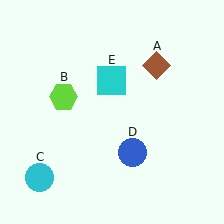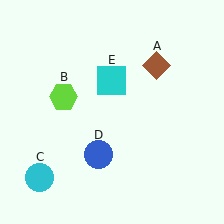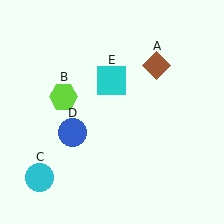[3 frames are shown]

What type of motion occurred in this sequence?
The blue circle (object D) rotated clockwise around the center of the scene.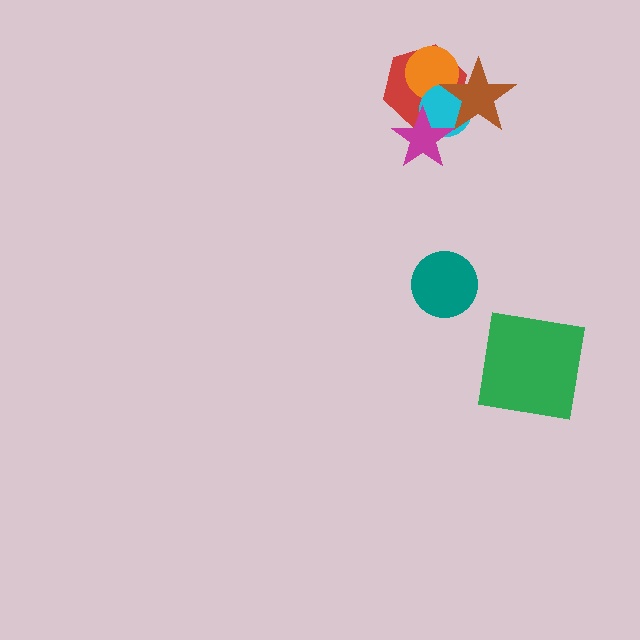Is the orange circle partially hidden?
Yes, it is partially covered by another shape.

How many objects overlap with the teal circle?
0 objects overlap with the teal circle.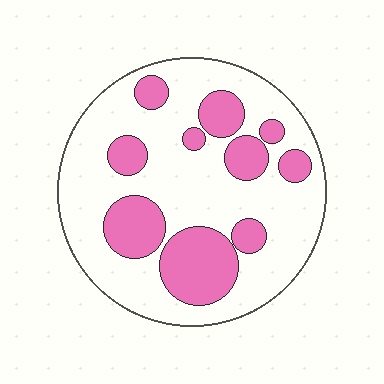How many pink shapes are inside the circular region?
10.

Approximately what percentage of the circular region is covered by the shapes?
Approximately 30%.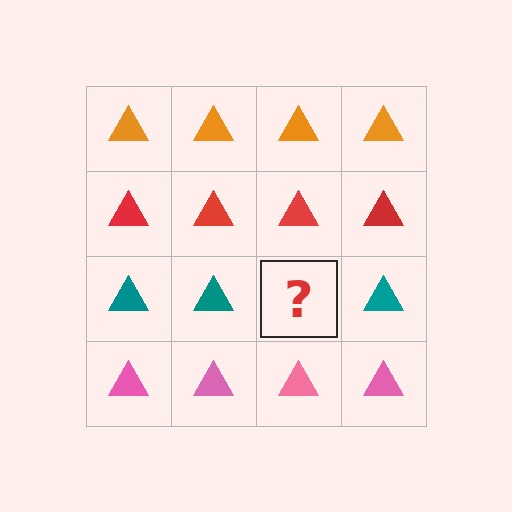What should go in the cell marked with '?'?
The missing cell should contain a teal triangle.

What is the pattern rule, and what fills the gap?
The rule is that each row has a consistent color. The gap should be filled with a teal triangle.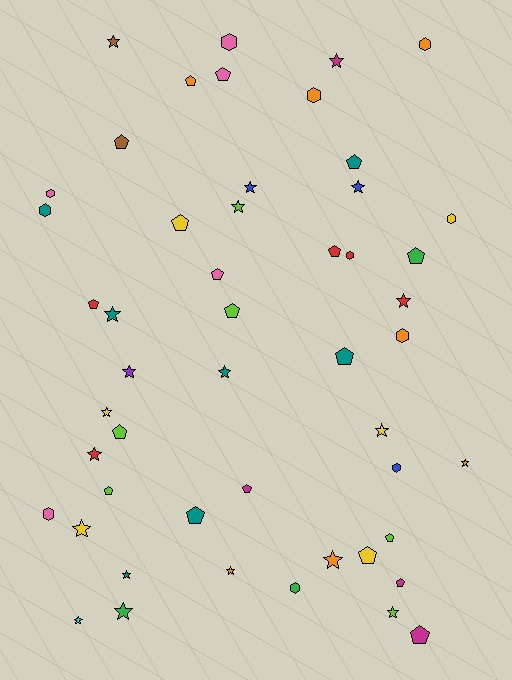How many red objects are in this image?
There are 5 red objects.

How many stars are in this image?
There are 20 stars.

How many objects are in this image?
There are 50 objects.